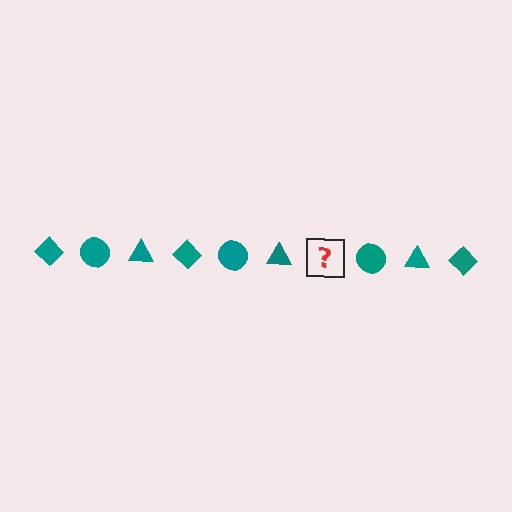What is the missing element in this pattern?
The missing element is a teal diamond.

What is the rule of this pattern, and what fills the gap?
The rule is that the pattern cycles through diamond, circle, triangle shapes in teal. The gap should be filled with a teal diamond.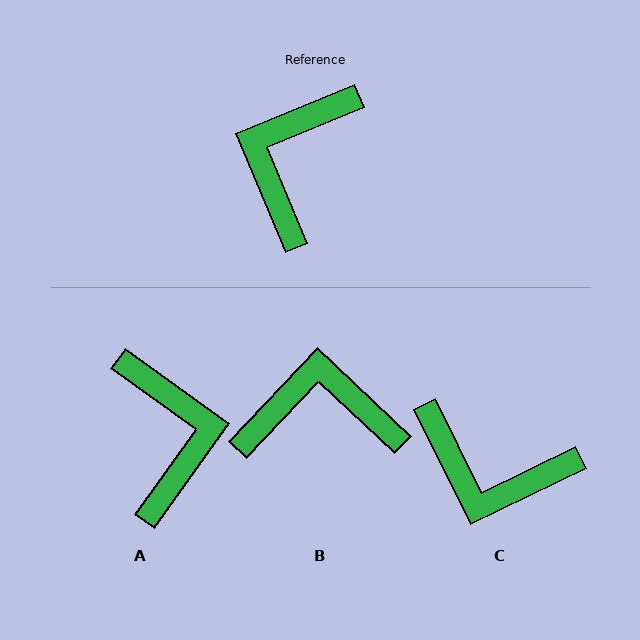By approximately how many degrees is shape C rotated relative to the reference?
Approximately 94 degrees counter-clockwise.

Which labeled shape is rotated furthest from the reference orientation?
A, about 148 degrees away.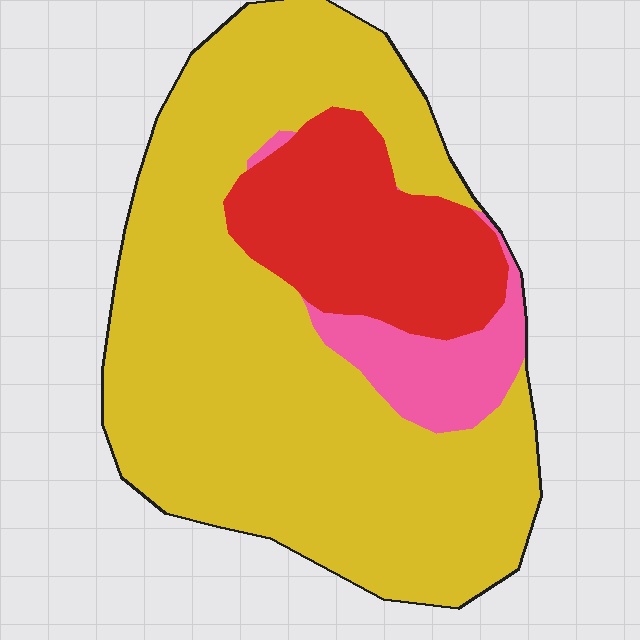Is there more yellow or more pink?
Yellow.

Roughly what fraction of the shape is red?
Red takes up between a sixth and a third of the shape.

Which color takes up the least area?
Pink, at roughly 10%.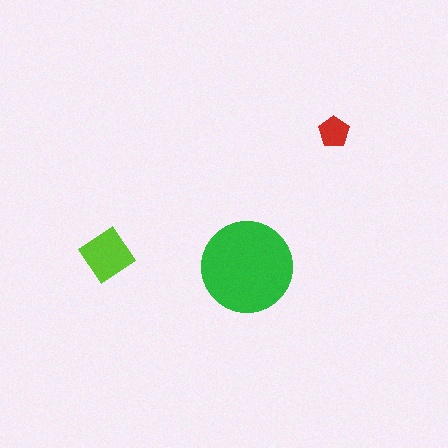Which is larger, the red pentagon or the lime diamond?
The lime diamond.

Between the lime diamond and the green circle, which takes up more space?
The green circle.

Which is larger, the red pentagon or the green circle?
The green circle.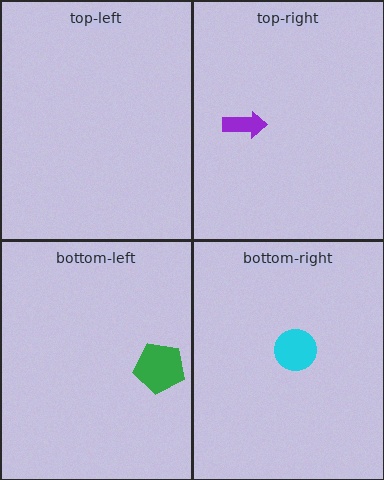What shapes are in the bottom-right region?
The cyan circle.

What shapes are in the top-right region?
The purple arrow.